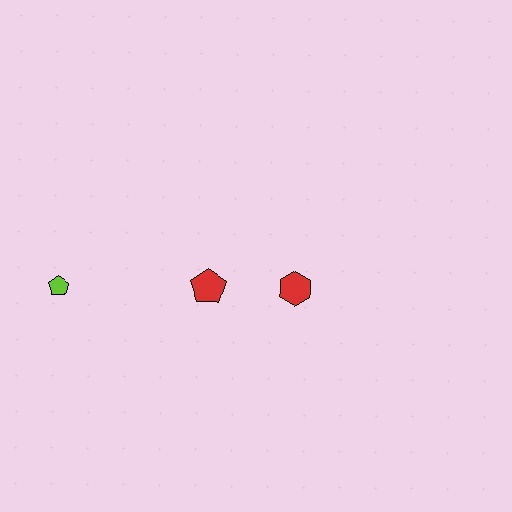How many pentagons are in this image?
There are 2 pentagons.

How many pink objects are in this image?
There are no pink objects.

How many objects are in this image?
There are 3 objects.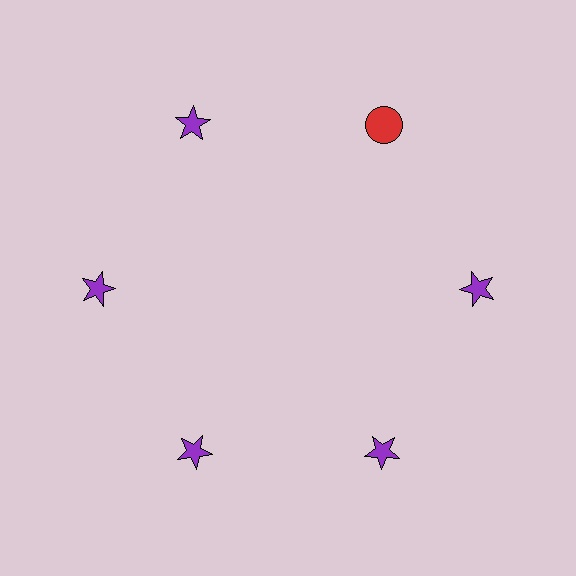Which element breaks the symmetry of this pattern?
The red circle at roughly the 1 o'clock position breaks the symmetry. All other shapes are purple stars.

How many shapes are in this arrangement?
There are 6 shapes arranged in a ring pattern.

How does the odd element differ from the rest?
It differs in both color (red instead of purple) and shape (circle instead of star).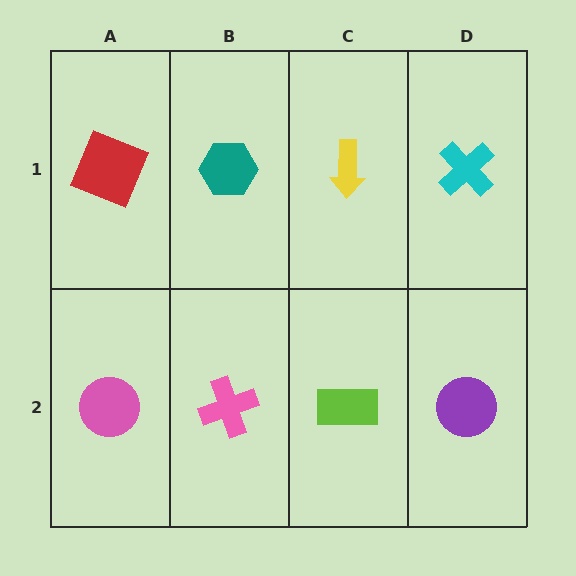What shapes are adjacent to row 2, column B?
A teal hexagon (row 1, column B), a pink circle (row 2, column A), a lime rectangle (row 2, column C).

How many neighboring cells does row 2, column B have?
3.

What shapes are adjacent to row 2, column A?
A red square (row 1, column A), a pink cross (row 2, column B).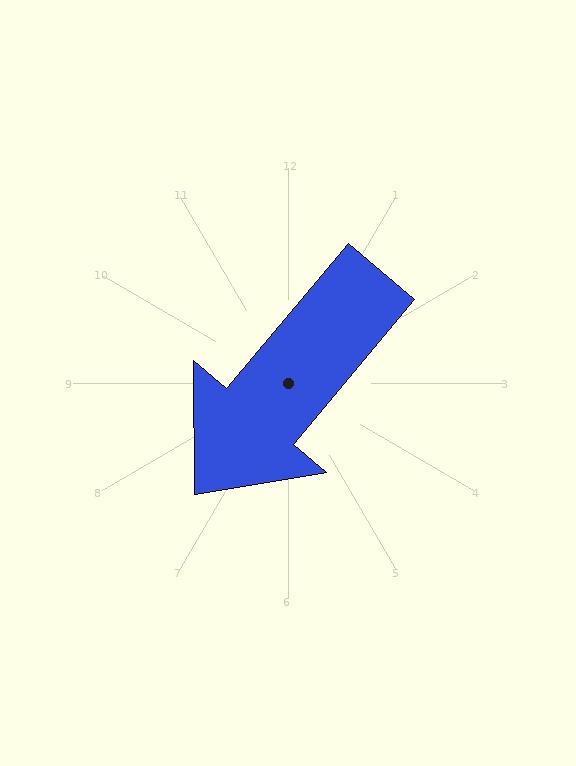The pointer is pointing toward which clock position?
Roughly 7 o'clock.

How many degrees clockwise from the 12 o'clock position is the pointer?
Approximately 220 degrees.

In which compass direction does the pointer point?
Southwest.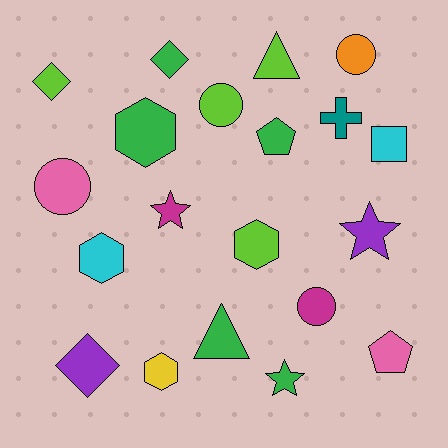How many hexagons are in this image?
There are 4 hexagons.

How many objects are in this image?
There are 20 objects.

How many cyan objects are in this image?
There are 2 cyan objects.